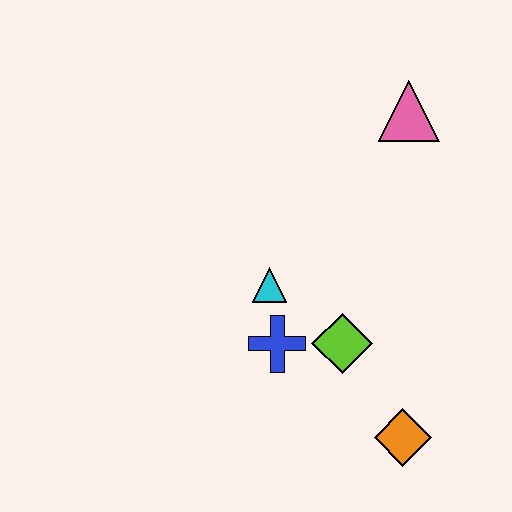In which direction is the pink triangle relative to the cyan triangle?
The pink triangle is above the cyan triangle.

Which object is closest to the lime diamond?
The blue cross is closest to the lime diamond.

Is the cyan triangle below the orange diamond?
No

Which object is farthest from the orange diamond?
The pink triangle is farthest from the orange diamond.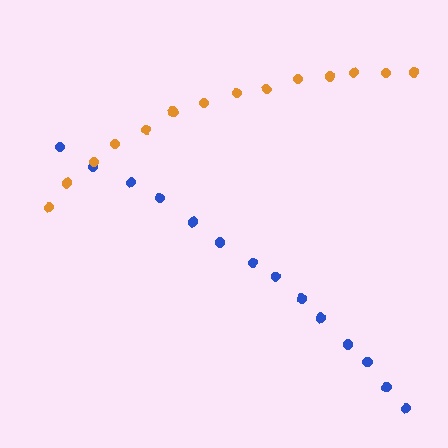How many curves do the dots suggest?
There are 2 distinct paths.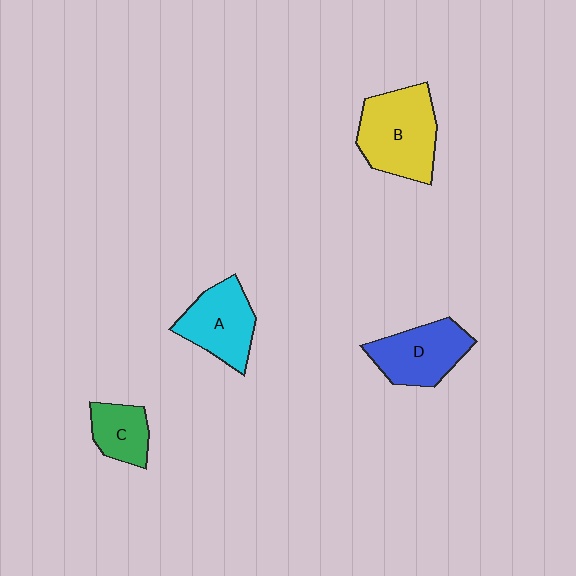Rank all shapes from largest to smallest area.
From largest to smallest: B (yellow), D (blue), A (cyan), C (green).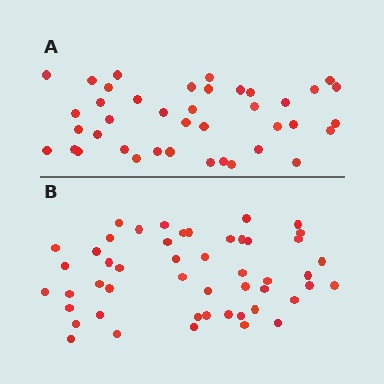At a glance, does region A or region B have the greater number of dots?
Region B (the bottom region) has more dots.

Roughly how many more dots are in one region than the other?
Region B has roughly 8 or so more dots than region A.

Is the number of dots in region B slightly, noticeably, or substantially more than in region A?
Region B has only slightly more — the two regions are fairly close. The ratio is roughly 1.2 to 1.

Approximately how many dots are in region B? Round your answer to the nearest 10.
About 50 dots. (The exact count is 49, which rounds to 50.)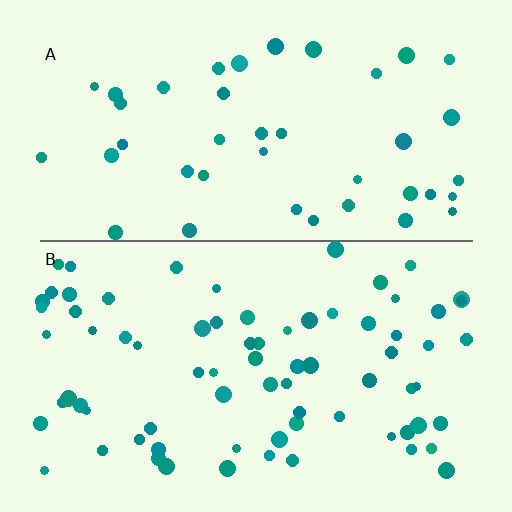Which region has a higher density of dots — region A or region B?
B (the bottom).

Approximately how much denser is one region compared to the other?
Approximately 1.8× — region B over region A.